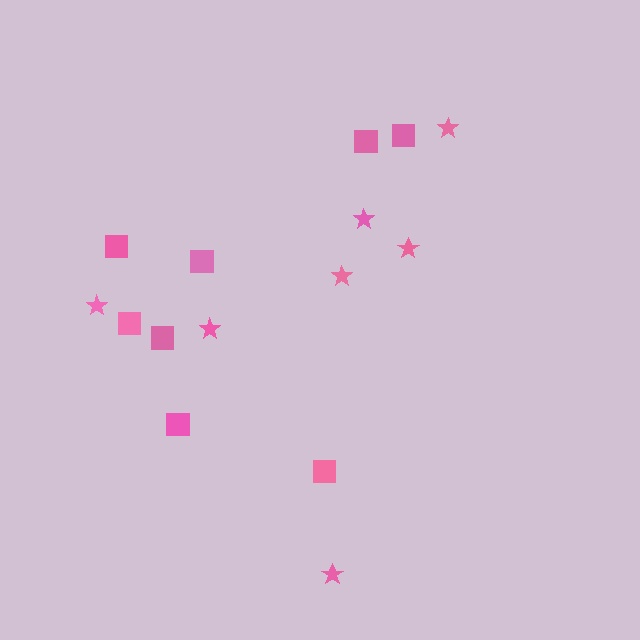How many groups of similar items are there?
There are 2 groups: one group of stars (7) and one group of squares (8).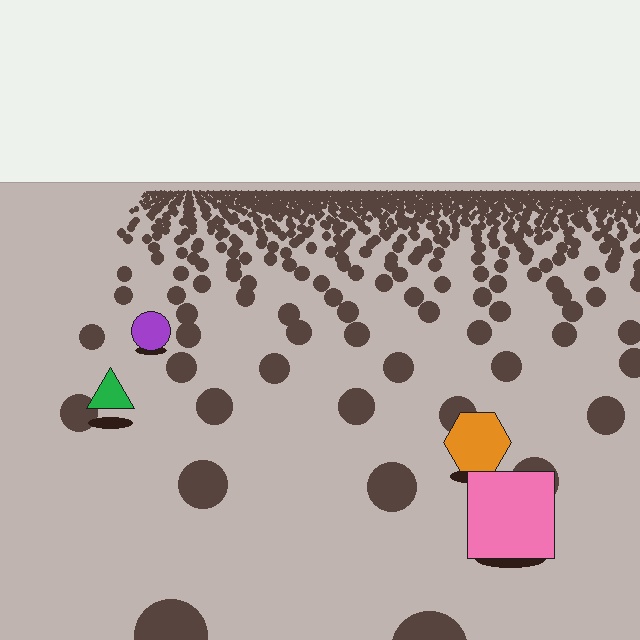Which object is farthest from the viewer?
The purple circle is farthest from the viewer. It appears smaller and the ground texture around it is denser.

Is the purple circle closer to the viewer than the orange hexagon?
No. The orange hexagon is closer — you can tell from the texture gradient: the ground texture is coarser near it.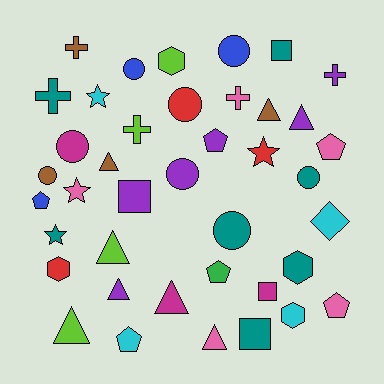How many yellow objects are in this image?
There are no yellow objects.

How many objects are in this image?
There are 40 objects.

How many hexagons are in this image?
There are 4 hexagons.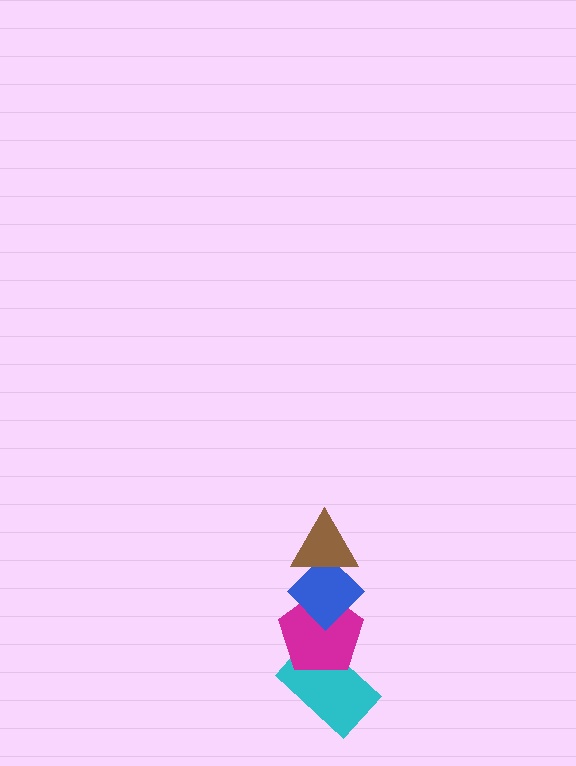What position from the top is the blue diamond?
The blue diamond is 2nd from the top.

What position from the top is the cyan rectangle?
The cyan rectangle is 4th from the top.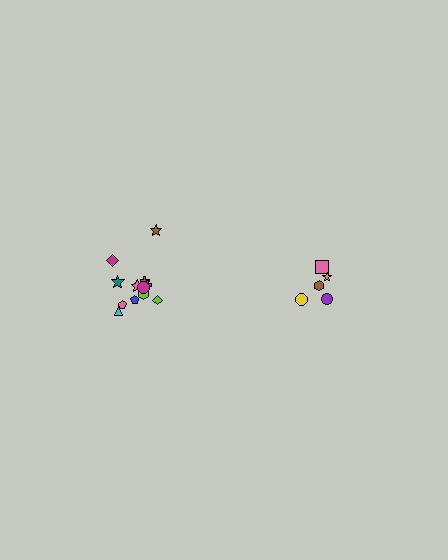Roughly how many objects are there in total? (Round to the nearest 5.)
Roughly 15 objects in total.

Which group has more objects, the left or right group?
The left group.